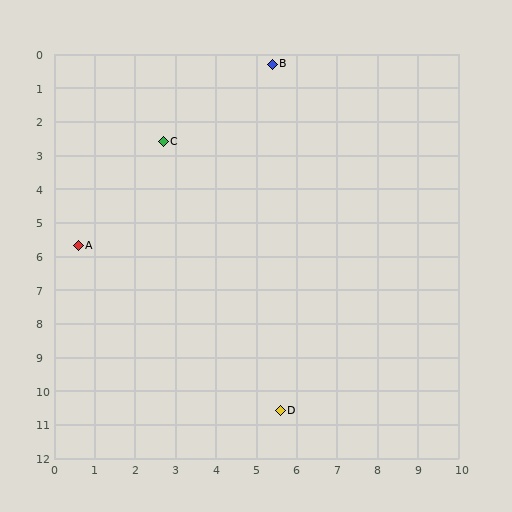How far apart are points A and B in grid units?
Points A and B are about 7.2 grid units apart.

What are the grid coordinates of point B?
Point B is at approximately (5.4, 0.3).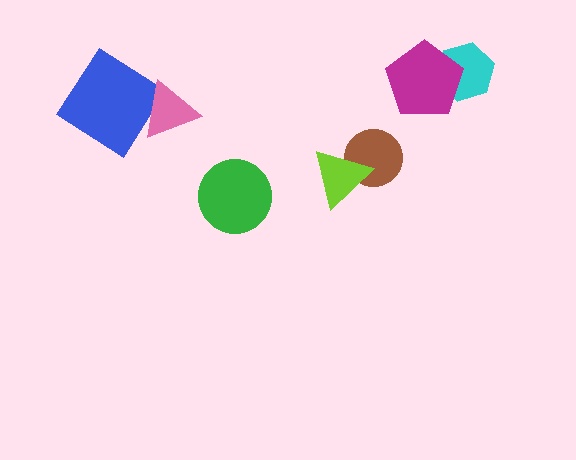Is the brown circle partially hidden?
Yes, it is partially covered by another shape.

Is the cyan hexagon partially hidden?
Yes, it is partially covered by another shape.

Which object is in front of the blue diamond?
The pink triangle is in front of the blue diamond.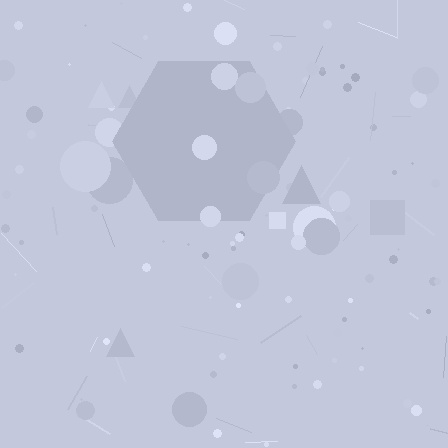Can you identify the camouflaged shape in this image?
The camouflaged shape is a hexagon.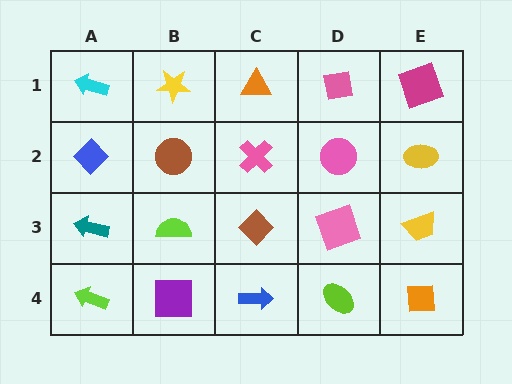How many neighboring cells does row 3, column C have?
4.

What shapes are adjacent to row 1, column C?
A pink cross (row 2, column C), a yellow star (row 1, column B), a pink square (row 1, column D).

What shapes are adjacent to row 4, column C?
A brown diamond (row 3, column C), a purple square (row 4, column B), a lime ellipse (row 4, column D).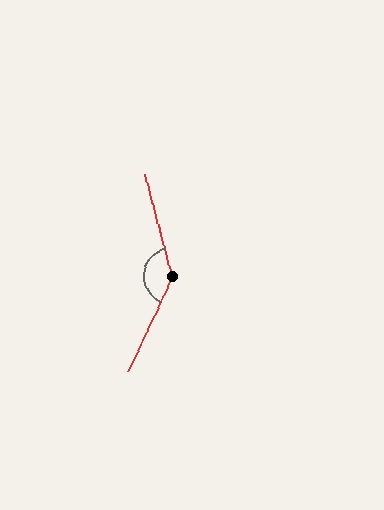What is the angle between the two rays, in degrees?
Approximately 141 degrees.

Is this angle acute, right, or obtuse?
It is obtuse.